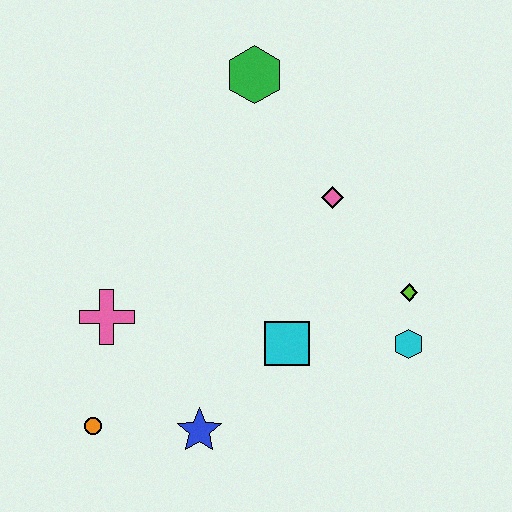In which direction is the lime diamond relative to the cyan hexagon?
The lime diamond is above the cyan hexagon.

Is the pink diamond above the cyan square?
Yes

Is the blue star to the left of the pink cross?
No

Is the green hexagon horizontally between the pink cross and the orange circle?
No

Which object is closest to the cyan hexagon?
The lime diamond is closest to the cyan hexagon.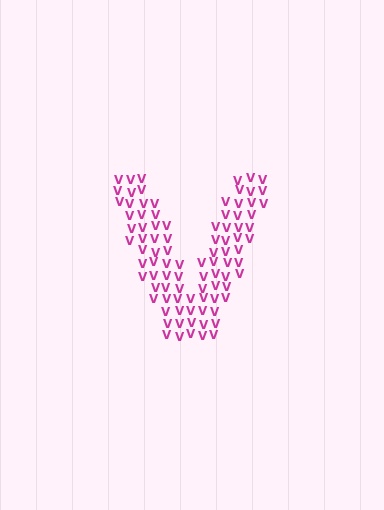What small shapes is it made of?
It is made of small letter V's.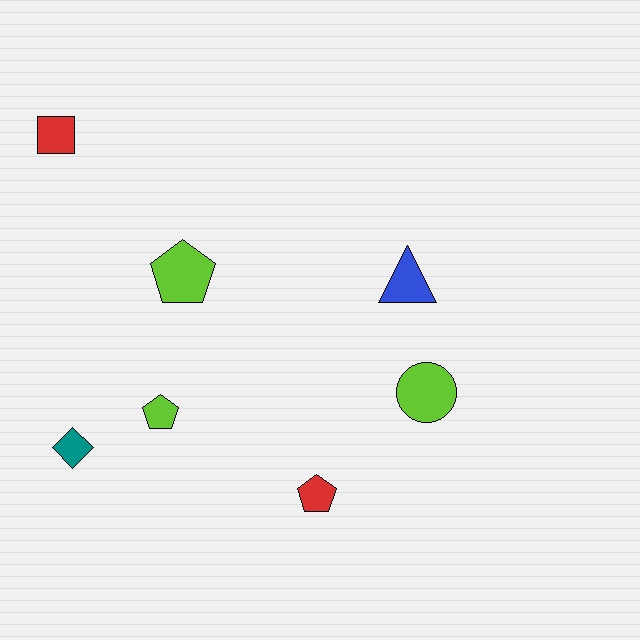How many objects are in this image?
There are 7 objects.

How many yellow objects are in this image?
There are no yellow objects.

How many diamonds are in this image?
There is 1 diamond.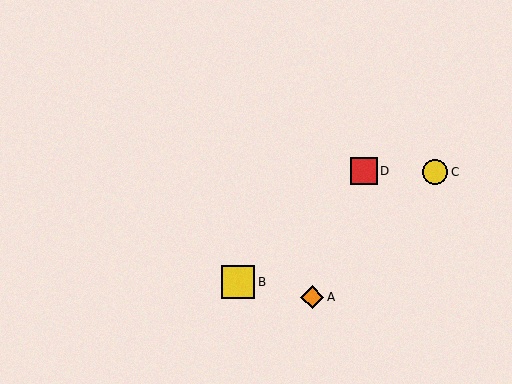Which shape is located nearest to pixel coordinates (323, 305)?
The orange diamond (labeled A) at (312, 297) is nearest to that location.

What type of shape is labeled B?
Shape B is a yellow square.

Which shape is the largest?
The yellow square (labeled B) is the largest.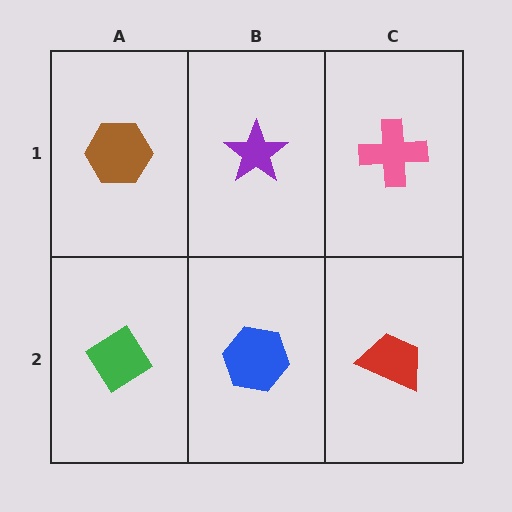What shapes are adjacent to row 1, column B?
A blue hexagon (row 2, column B), a brown hexagon (row 1, column A), a pink cross (row 1, column C).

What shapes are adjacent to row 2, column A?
A brown hexagon (row 1, column A), a blue hexagon (row 2, column B).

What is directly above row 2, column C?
A pink cross.